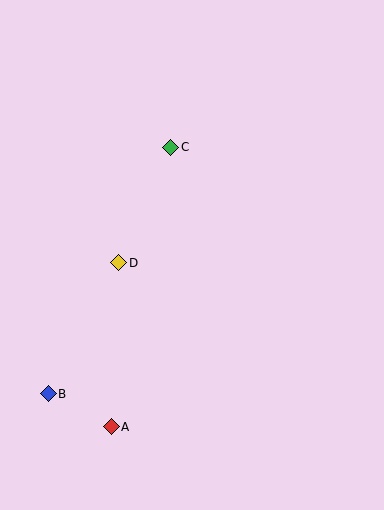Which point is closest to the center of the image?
Point D at (119, 263) is closest to the center.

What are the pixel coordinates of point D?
Point D is at (119, 263).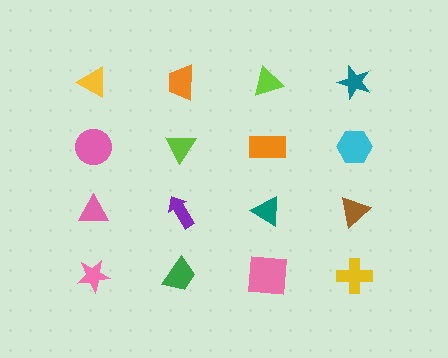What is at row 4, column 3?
A pink square.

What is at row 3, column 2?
A purple arrow.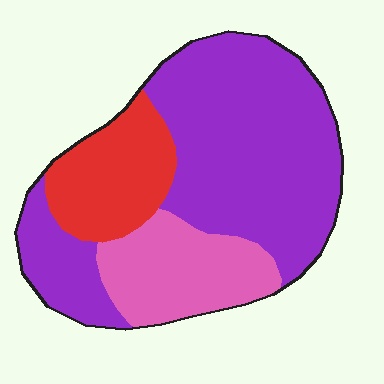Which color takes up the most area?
Purple, at roughly 60%.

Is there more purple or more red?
Purple.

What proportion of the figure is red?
Red takes up less than a quarter of the figure.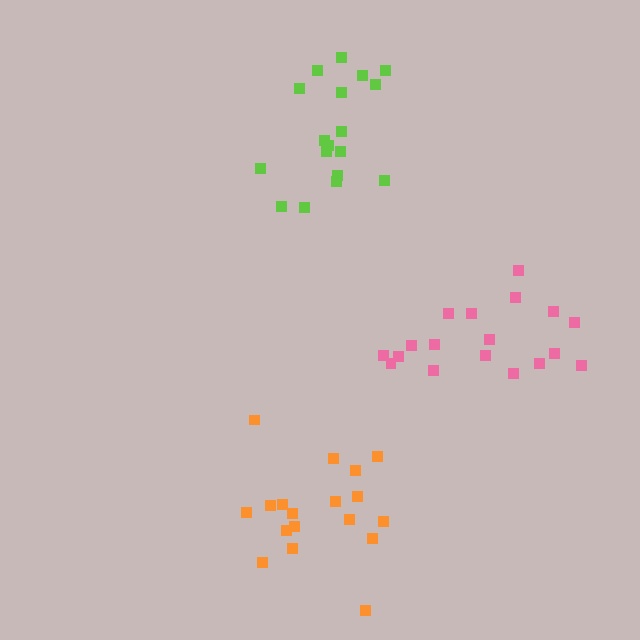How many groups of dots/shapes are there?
There are 3 groups.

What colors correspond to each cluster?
The clusters are colored: orange, lime, pink.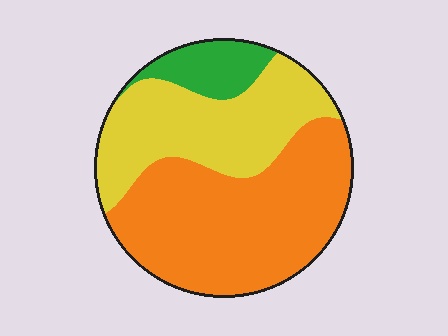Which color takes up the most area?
Orange, at roughly 55%.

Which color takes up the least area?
Green, at roughly 10%.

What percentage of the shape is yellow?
Yellow covers roughly 35% of the shape.